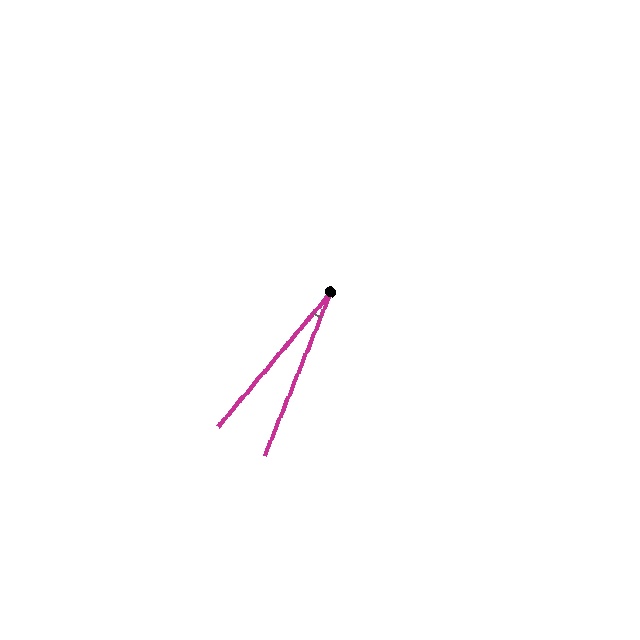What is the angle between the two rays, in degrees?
Approximately 18 degrees.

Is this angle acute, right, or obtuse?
It is acute.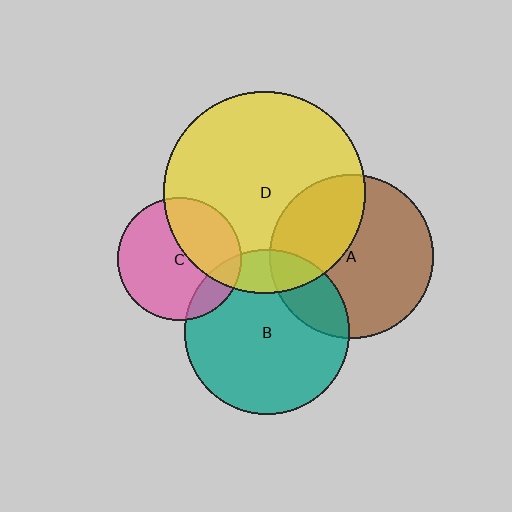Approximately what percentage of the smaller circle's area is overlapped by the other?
Approximately 35%.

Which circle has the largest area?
Circle D (yellow).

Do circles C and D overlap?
Yes.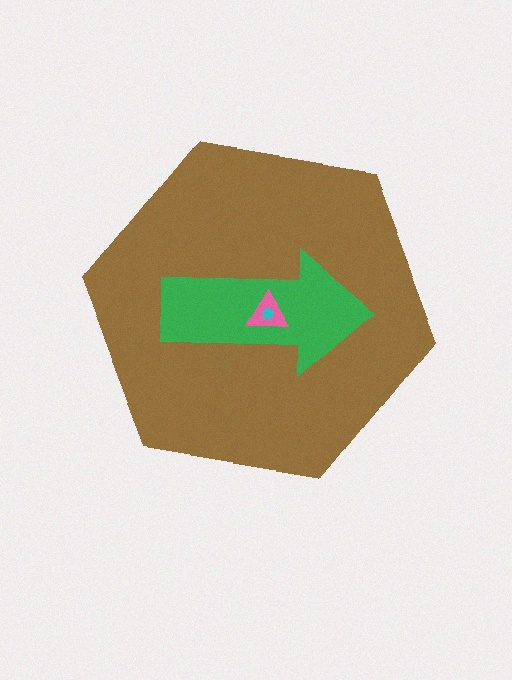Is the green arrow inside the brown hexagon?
Yes.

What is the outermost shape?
The brown hexagon.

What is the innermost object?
The cyan pentagon.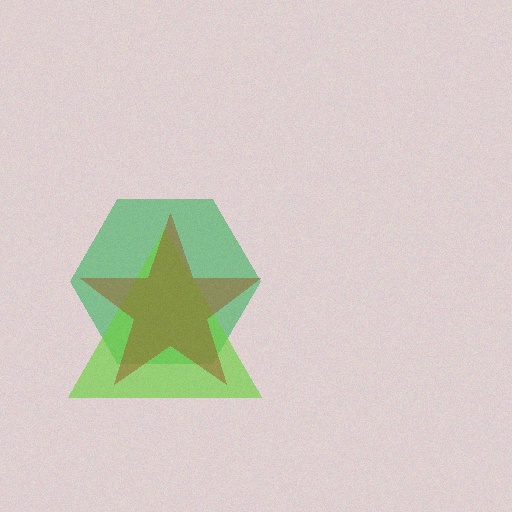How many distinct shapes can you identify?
There are 3 distinct shapes: a green hexagon, a lime triangle, a brown star.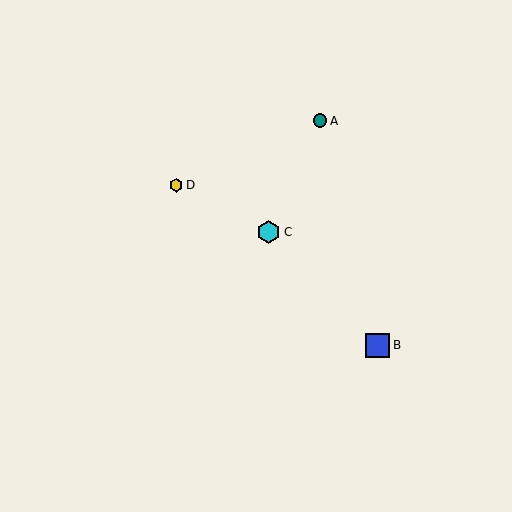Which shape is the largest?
The blue square (labeled B) is the largest.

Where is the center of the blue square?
The center of the blue square is at (378, 345).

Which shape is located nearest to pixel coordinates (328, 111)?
The teal circle (labeled A) at (320, 121) is nearest to that location.